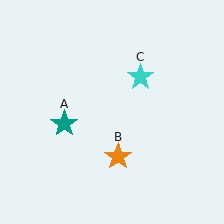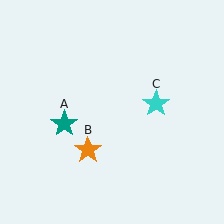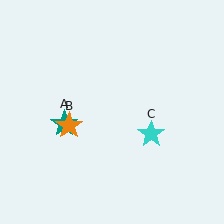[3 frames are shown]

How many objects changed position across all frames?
2 objects changed position: orange star (object B), cyan star (object C).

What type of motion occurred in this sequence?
The orange star (object B), cyan star (object C) rotated clockwise around the center of the scene.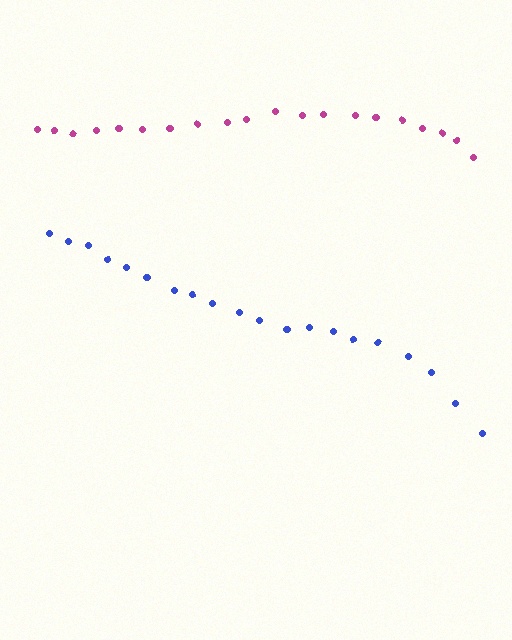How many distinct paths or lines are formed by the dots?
There are 2 distinct paths.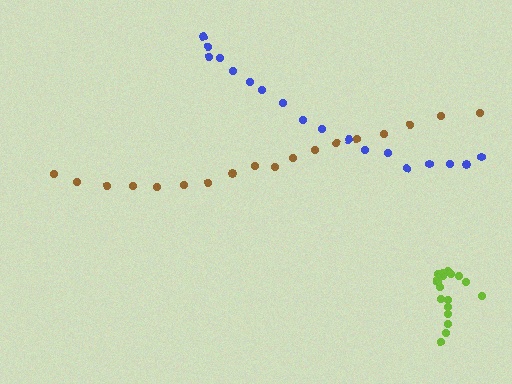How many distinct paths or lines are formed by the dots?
There are 3 distinct paths.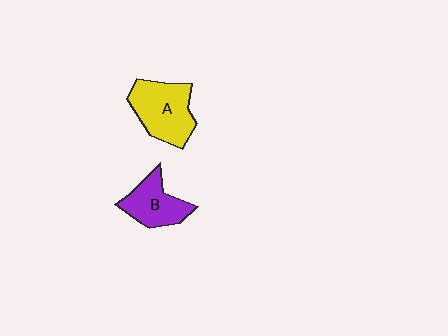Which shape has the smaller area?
Shape B (purple).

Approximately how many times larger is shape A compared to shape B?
Approximately 1.3 times.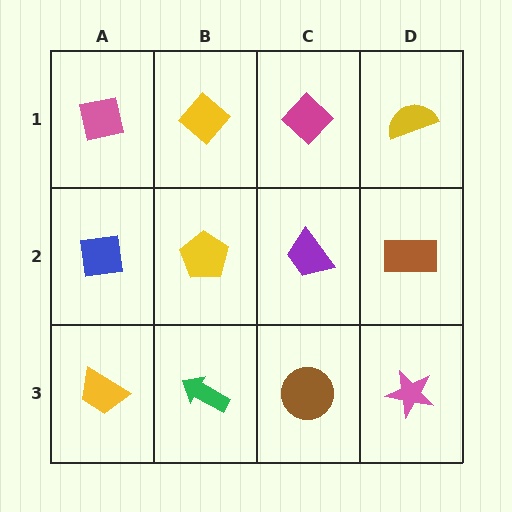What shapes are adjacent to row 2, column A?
A pink square (row 1, column A), a yellow trapezoid (row 3, column A), a yellow pentagon (row 2, column B).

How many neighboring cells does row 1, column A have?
2.